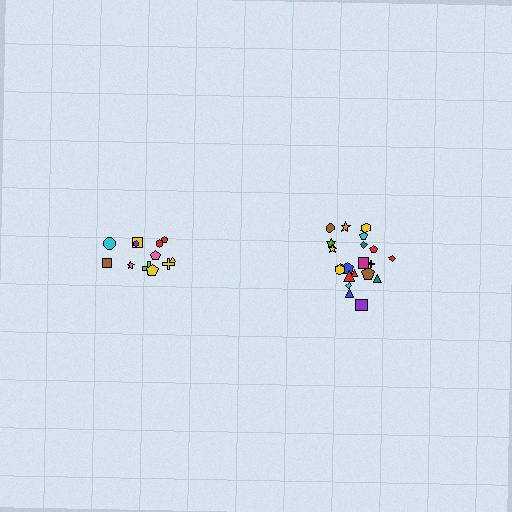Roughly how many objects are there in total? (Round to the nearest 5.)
Roughly 35 objects in total.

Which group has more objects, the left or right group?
The right group.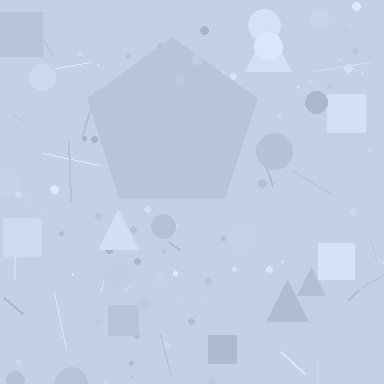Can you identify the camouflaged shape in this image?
The camouflaged shape is a pentagon.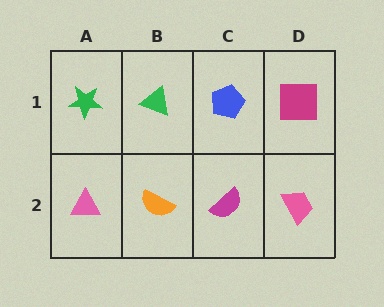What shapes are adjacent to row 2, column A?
A green star (row 1, column A), an orange semicircle (row 2, column B).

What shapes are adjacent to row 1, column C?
A magenta semicircle (row 2, column C), a green triangle (row 1, column B), a magenta square (row 1, column D).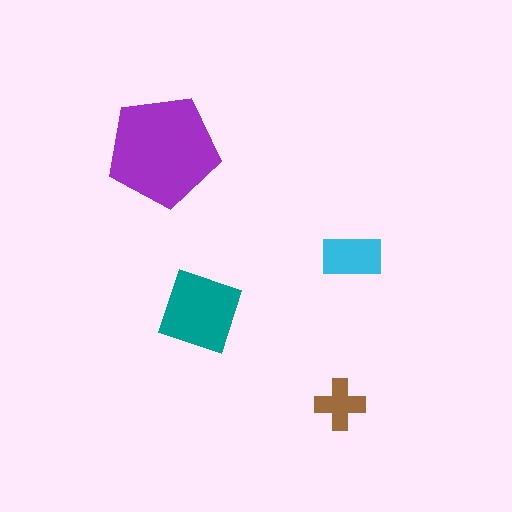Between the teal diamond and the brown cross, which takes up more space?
The teal diamond.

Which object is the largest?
The purple pentagon.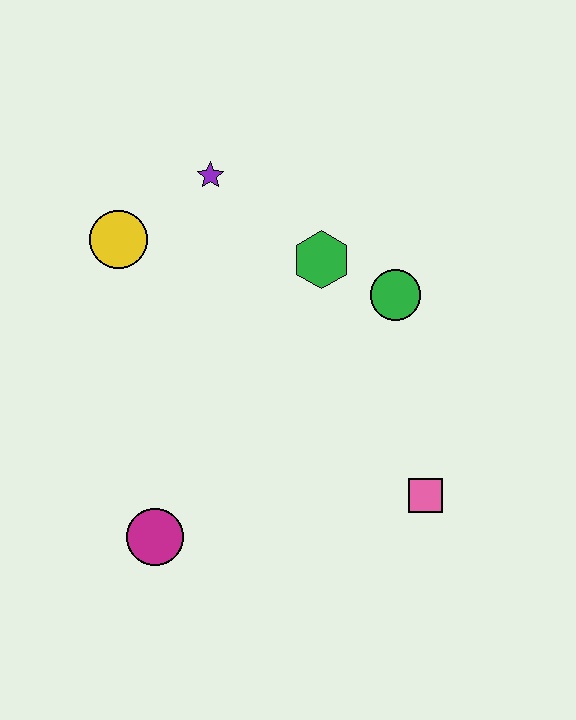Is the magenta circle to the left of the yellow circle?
No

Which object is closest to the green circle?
The green hexagon is closest to the green circle.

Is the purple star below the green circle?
No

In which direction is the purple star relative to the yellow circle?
The purple star is to the right of the yellow circle.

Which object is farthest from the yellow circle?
The pink square is farthest from the yellow circle.